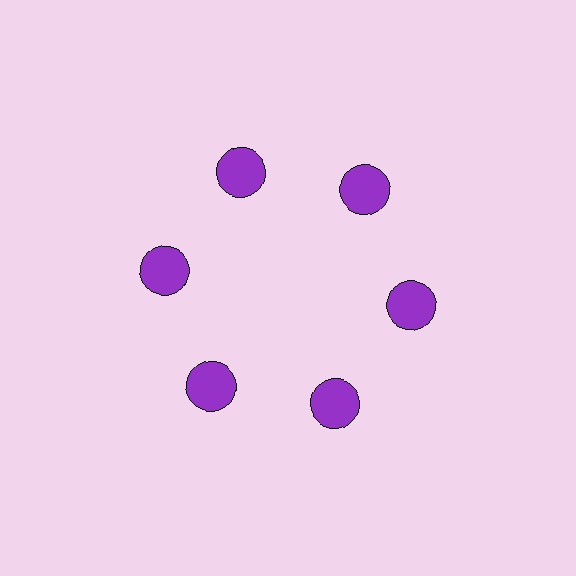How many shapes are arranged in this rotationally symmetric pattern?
There are 6 shapes, arranged in 6 groups of 1.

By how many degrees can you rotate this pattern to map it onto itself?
The pattern maps onto itself every 60 degrees of rotation.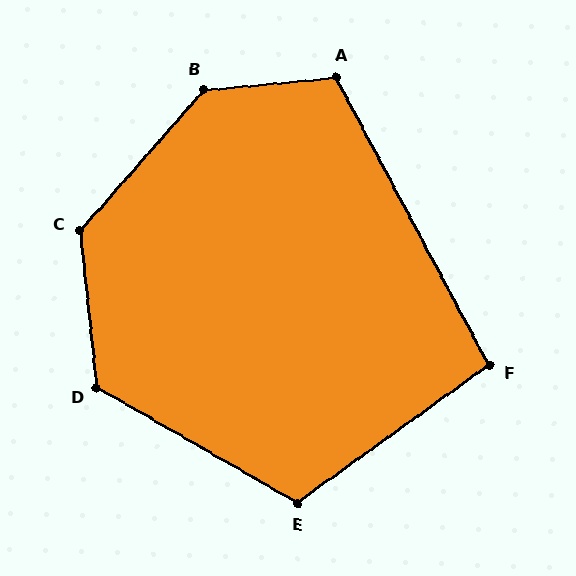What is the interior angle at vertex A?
Approximately 113 degrees (obtuse).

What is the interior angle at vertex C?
Approximately 133 degrees (obtuse).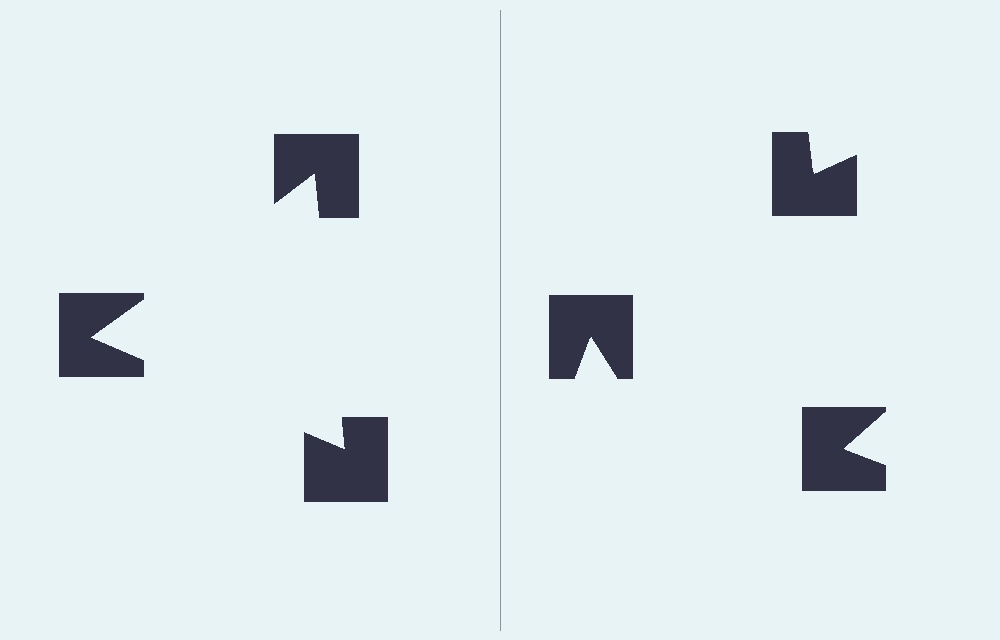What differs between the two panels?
The notched squares are positioned identically on both sides; only the wedge orientations differ. On the left they align to a triangle; on the right they are misaligned.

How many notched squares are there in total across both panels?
6 — 3 on each side.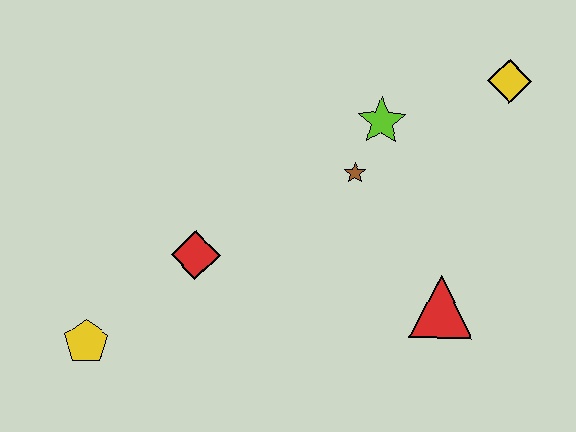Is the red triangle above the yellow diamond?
No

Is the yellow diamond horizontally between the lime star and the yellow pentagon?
No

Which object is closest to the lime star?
The brown star is closest to the lime star.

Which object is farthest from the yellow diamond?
The yellow pentagon is farthest from the yellow diamond.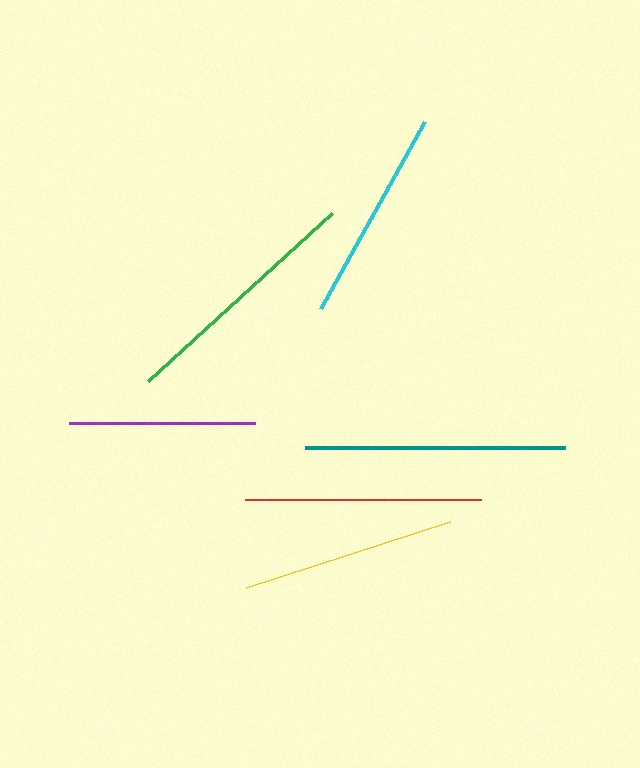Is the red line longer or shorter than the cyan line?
The red line is longer than the cyan line.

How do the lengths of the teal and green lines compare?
The teal and green lines are approximately the same length.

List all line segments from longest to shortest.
From longest to shortest: teal, green, red, yellow, cyan, purple.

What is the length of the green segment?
The green segment is approximately 249 pixels long.